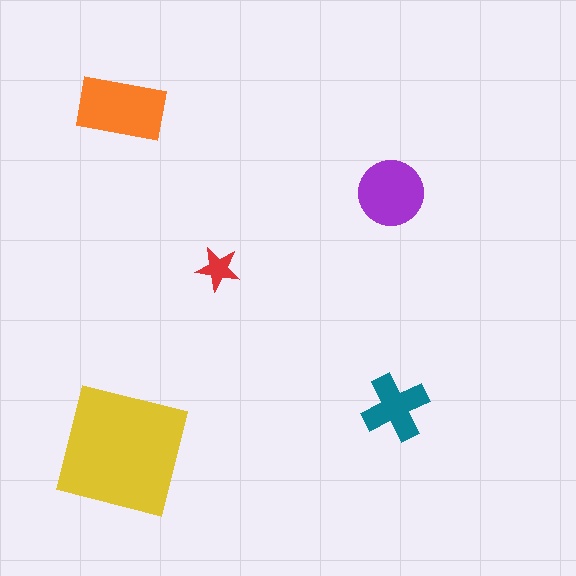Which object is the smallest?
The red star.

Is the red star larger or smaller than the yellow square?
Smaller.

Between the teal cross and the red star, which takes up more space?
The teal cross.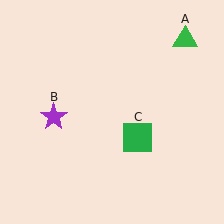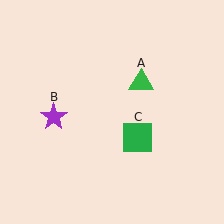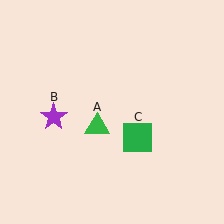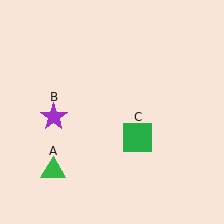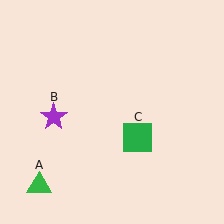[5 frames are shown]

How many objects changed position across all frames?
1 object changed position: green triangle (object A).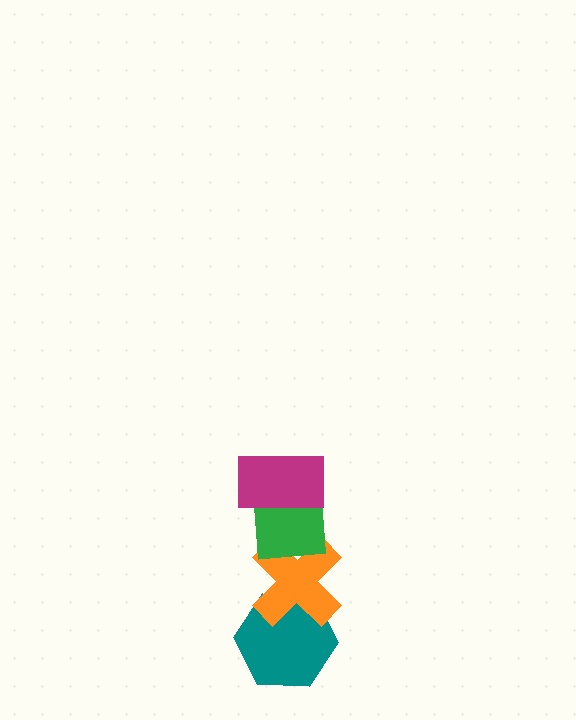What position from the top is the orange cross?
The orange cross is 3rd from the top.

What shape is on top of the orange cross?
The green square is on top of the orange cross.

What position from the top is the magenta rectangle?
The magenta rectangle is 1st from the top.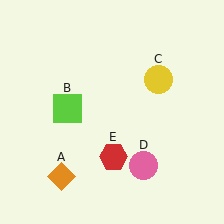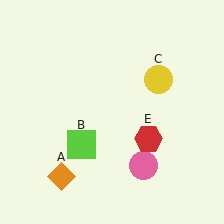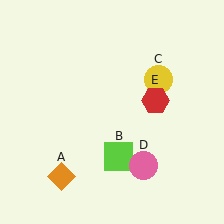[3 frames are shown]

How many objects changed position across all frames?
2 objects changed position: lime square (object B), red hexagon (object E).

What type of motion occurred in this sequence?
The lime square (object B), red hexagon (object E) rotated counterclockwise around the center of the scene.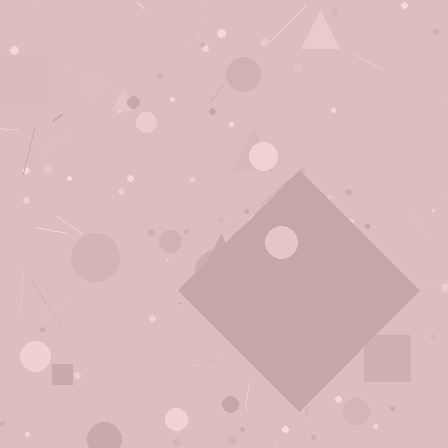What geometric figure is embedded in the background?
A diamond is embedded in the background.